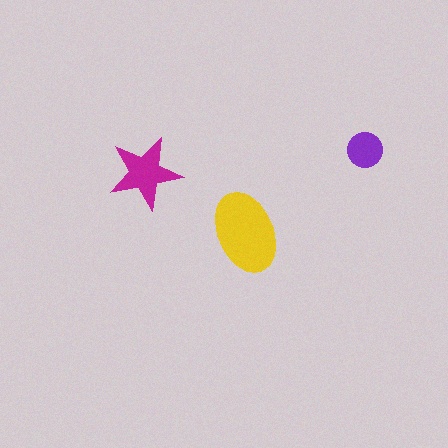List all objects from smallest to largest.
The purple circle, the magenta star, the yellow ellipse.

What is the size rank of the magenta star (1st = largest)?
2nd.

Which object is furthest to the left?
The magenta star is leftmost.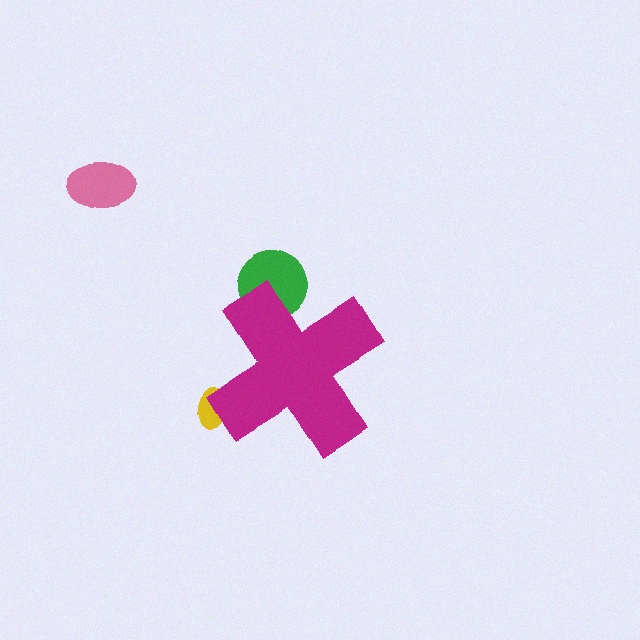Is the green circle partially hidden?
Yes, the green circle is partially hidden behind the magenta cross.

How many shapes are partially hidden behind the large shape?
2 shapes are partially hidden.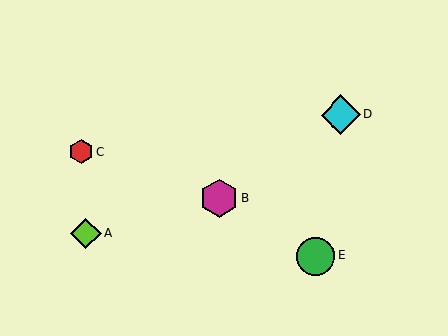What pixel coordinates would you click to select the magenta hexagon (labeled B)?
Click at (219, 198) to select the magenta hexagon B.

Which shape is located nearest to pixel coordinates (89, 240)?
The lime diamond (labeled A) at (86, 233) is nearest to that location.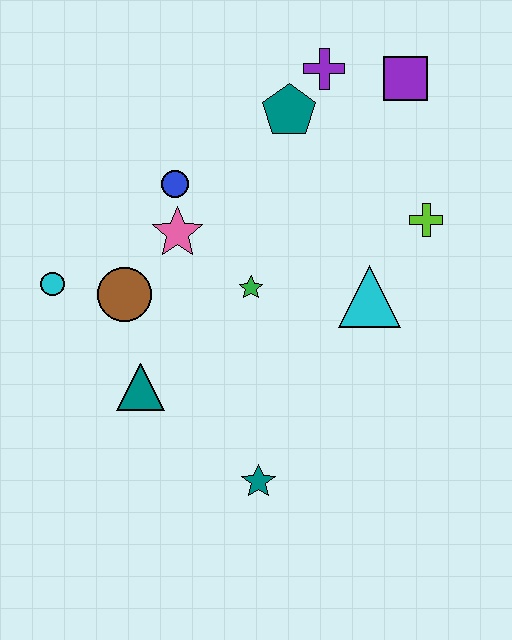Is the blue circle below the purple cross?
Yes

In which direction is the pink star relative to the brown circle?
The pink star is above the brown circle.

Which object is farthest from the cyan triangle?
The cyan circle is farthest from the cyan triangle.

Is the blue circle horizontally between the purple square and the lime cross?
No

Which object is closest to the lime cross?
The cyan triangle is closest to the lime cross.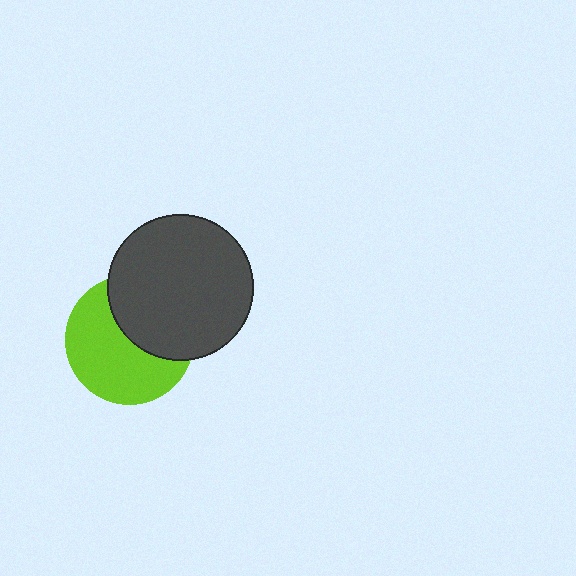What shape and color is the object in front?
The object in front is a dark gray circle.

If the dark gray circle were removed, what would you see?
You would see the complete lime circle.